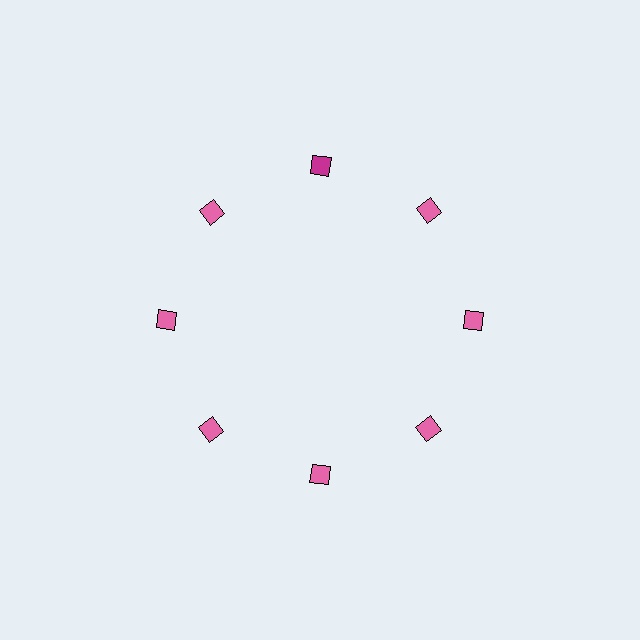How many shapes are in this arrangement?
There are 8 shapes arranged in a ring pattern.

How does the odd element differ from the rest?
It has a different color: magenta instead of pink.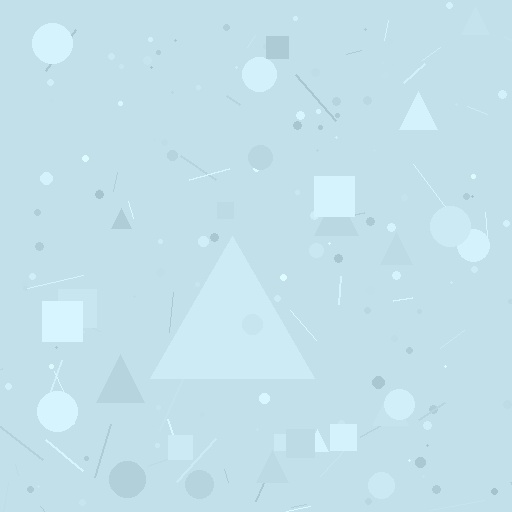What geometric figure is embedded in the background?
A triangle is embedded in the background.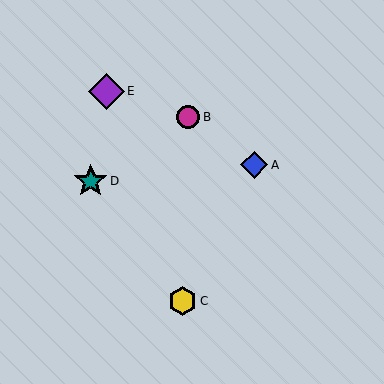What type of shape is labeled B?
Shape B is a magenta circle.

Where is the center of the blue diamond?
The center of the blue diamond is at (254, 165).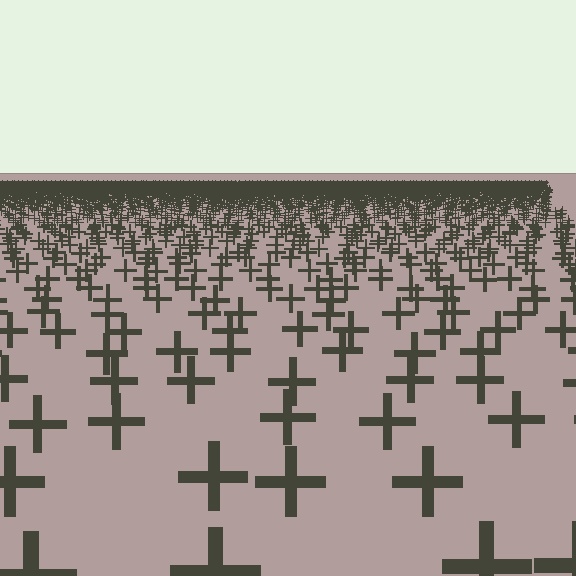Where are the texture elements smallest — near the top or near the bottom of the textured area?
Near the top.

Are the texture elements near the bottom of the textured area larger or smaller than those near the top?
Larger. Near the bottom, elements are closer to the viewer and appear at a bigger on-screen size.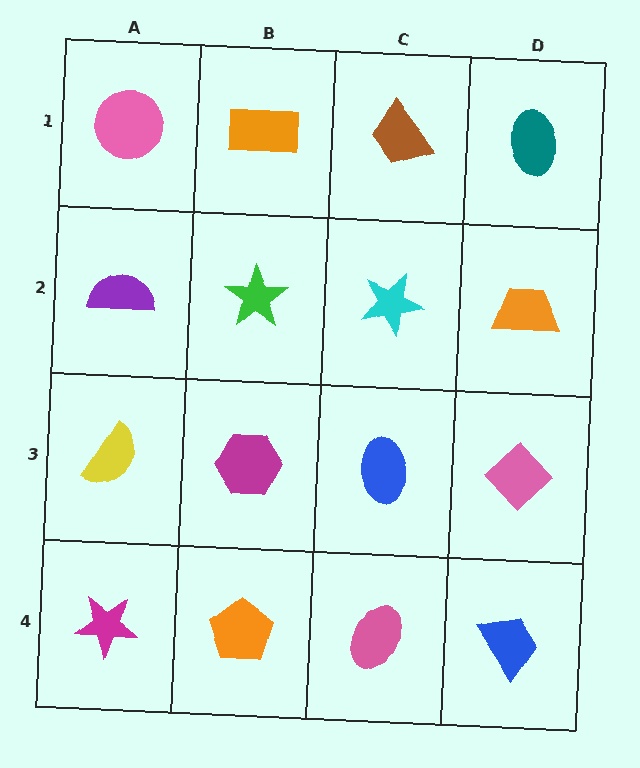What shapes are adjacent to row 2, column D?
A teal ellipse (row 1, column D), a pink diamond (row 3, column D), a cyan star (row 2, column C).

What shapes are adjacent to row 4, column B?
A magenta hexagon (row 3, column B), a magenta star (row 4, column A), a pink ellipse (row 4, column C).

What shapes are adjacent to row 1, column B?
A green star (row 2, column B), a pink circle (row 1, column A), a brown trapezoid (row 1, column C).